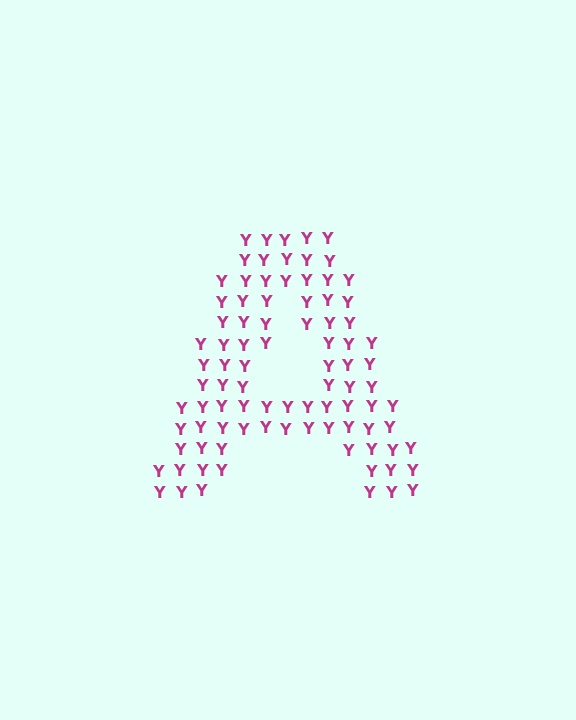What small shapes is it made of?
It is made of small letter Y's.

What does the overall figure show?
The overall figure shows the letter A.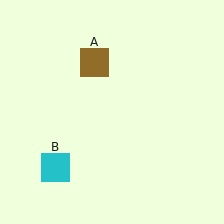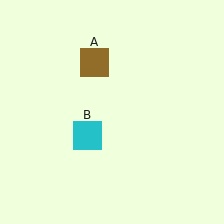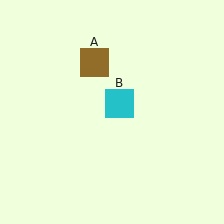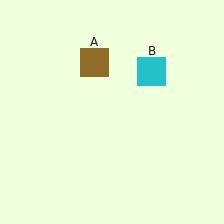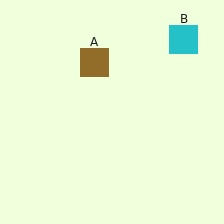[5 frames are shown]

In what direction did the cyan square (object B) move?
The cyan square (object B) moved up and to the right.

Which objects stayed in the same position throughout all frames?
Brown square (object A) remained stationary.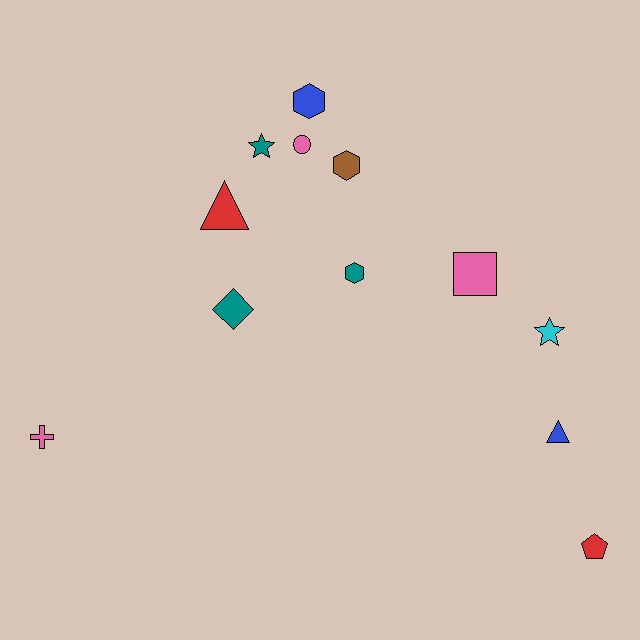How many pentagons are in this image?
There is 1 pentagon.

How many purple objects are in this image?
There are no purple objects.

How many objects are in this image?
There are 12 objects.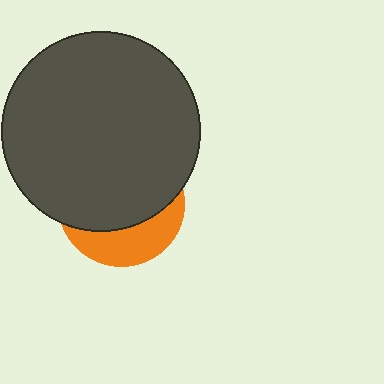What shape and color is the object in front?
The object in front is a dark gray circle.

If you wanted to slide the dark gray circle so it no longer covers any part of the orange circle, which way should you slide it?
Slide it up — that is the most direct way to separate the two shapes.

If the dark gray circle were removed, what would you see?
You would see the complete orange circle.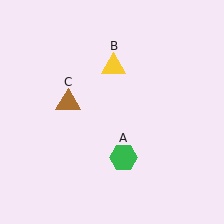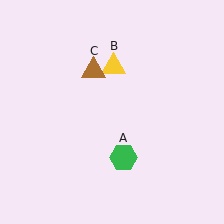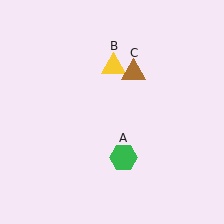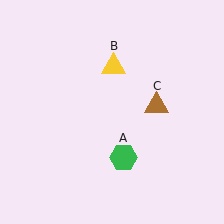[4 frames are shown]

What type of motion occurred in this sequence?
The brown triangle (object C) rotated clockwise around the center of the scene.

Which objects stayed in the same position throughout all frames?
Green hexagon (object A) and yellow triangle (object B) remained stationary.